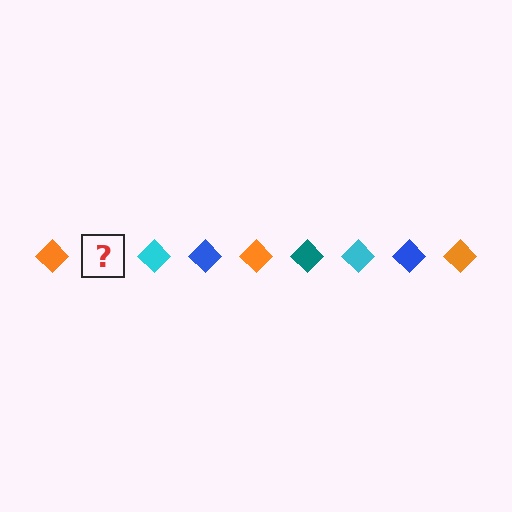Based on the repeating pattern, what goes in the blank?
The blank should be a teal diamond.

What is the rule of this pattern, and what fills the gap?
The rule is that the pattern cycles through orange, teal, cyan, blue diamonds. The gap should be filled with a teal diamond.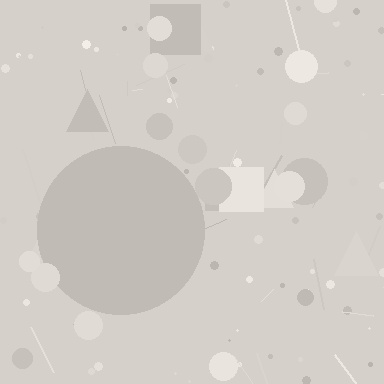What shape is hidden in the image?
A circle is hidden in the image.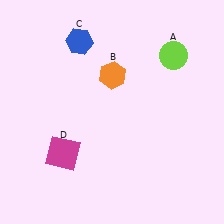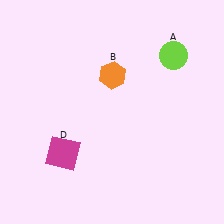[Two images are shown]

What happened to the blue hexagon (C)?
The blue hexagon (C) was removed in Image 2. It was in the top-left area of Image 1.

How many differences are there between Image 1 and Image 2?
There is 1 difference between the two images.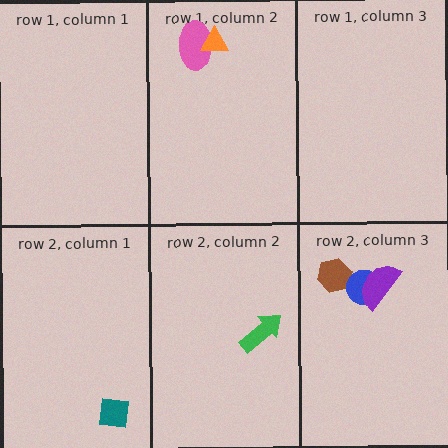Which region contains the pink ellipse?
The row 1, column 2 region.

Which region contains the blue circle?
The row 2, column 3 region.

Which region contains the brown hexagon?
The row 2, column 3 region.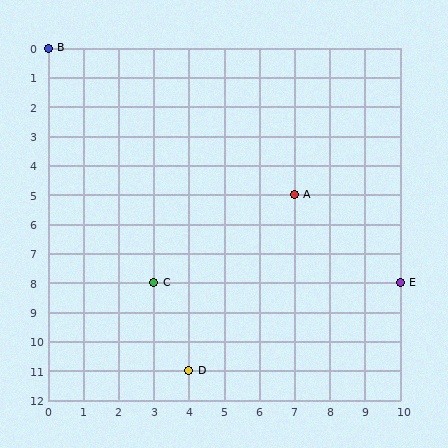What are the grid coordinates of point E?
Point E is at grid coordinates (10, 8).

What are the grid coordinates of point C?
Point C is at grid coordinates (3, 8).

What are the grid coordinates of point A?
Point A is at grid coordinates (7, 5).